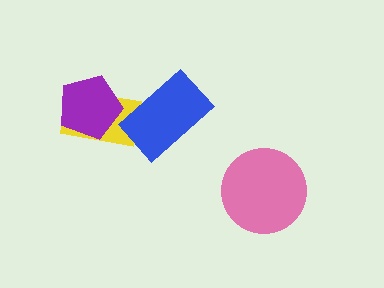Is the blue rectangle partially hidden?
No, no other shape covers it.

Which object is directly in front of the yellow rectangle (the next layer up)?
The purple pentagon is directly in front of the yellow rectangle.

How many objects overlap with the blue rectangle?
1 object overlaps with the blue rectangle.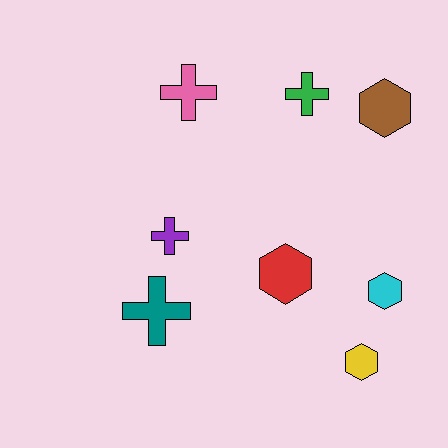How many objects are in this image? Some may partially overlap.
There are 8 objects.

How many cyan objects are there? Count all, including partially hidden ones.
There is 1 cyan object.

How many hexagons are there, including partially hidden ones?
There are 4 hexagons.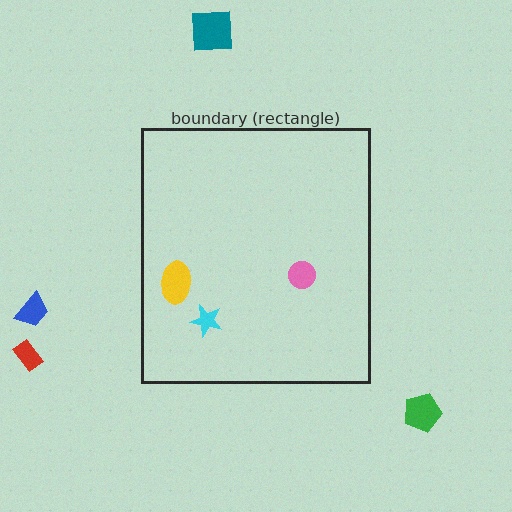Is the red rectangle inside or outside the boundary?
Outside.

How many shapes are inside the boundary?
3 inside, 4 outside.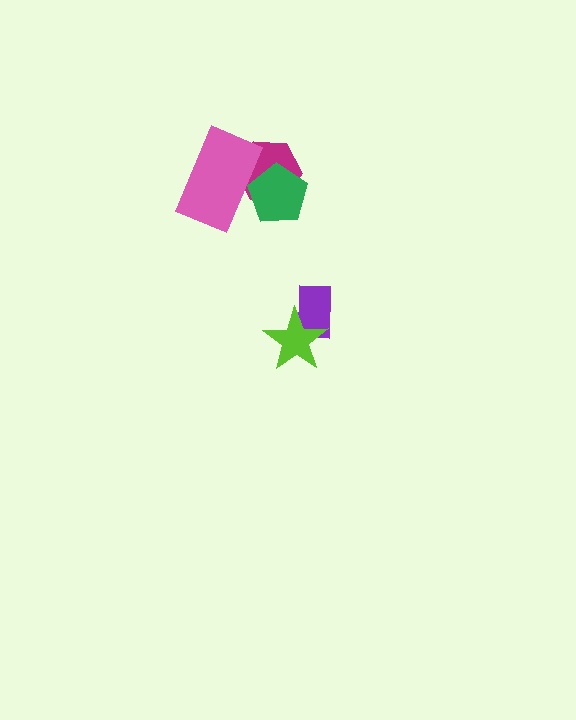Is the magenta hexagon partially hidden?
Yes, it is partially covered by another shape.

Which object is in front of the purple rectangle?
The lime star is in front of the purple rectangle.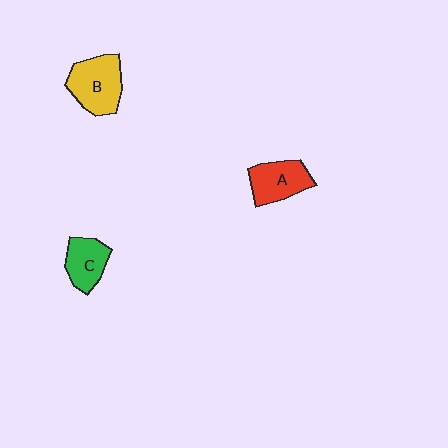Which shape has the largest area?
Shape B (yellow).